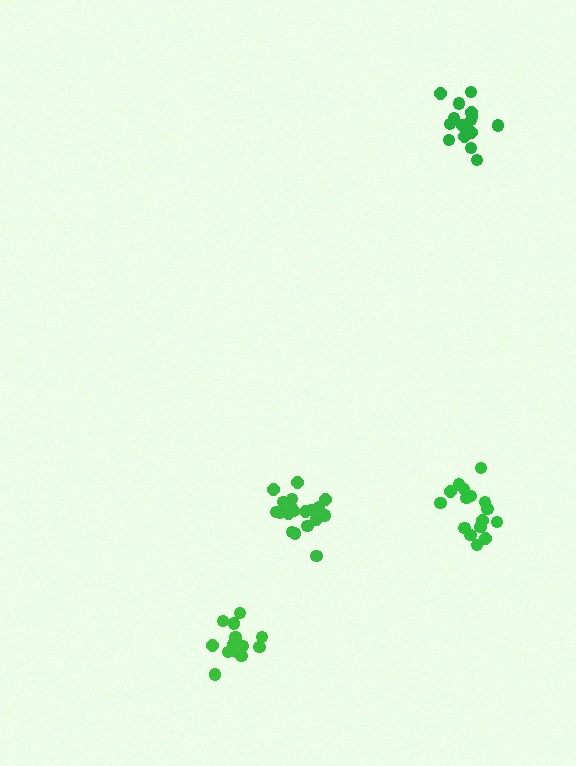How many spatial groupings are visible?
There are 4 spatial groupings.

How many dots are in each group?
Group 1: 19 dots, Group 2: 16 dots, Group 3: 16 dots, Group 4: 15 dots (66 total).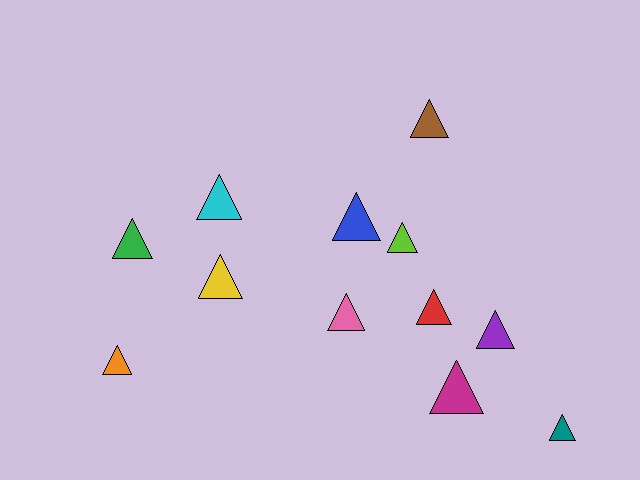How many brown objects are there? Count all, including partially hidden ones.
There is 1 brown object.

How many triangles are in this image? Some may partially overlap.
There are 12 triangles.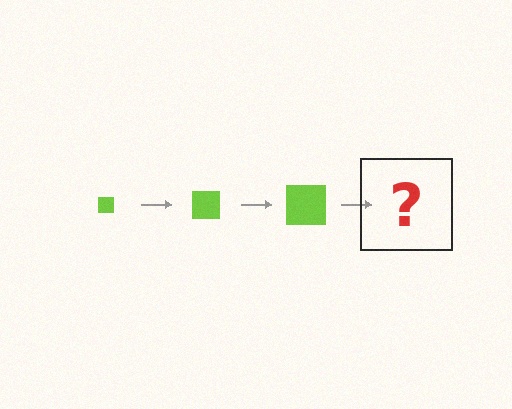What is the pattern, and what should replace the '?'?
The pattern is that the square gets progressively larger each step. The '?' should be a lime square, larger than the previous one.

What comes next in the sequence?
The next element should be a lime square, larger than the previous one.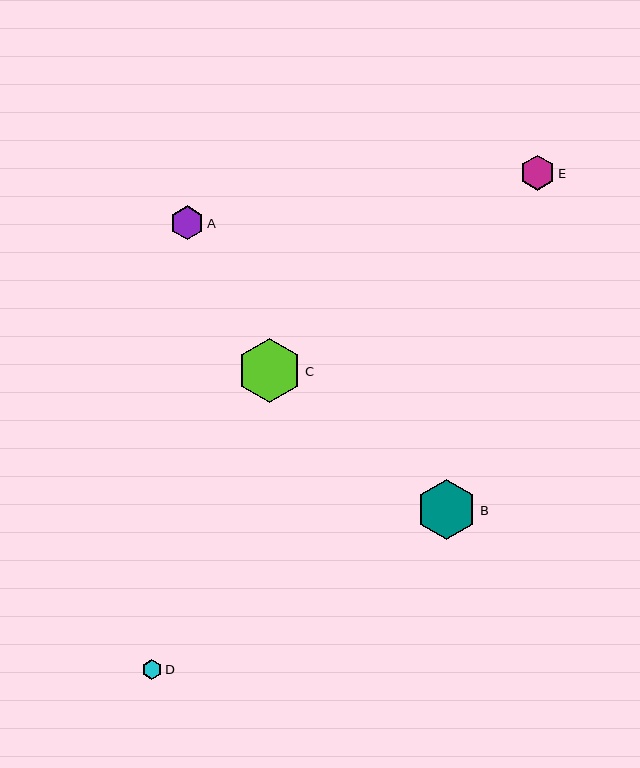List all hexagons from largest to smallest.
From largest to smallest: C, B, E, A, D.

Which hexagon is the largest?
Hexagon C is the largest with a size of approximately 64 pixels.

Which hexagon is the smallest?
Hexagon D is the smallest with a size of approximately 20 pixels.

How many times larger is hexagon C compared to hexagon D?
Hexagon C is approximately 3.2 times the size of hexagon D.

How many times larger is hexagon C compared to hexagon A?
Hexagon C is approximately 1.9 times the size of hexagon A.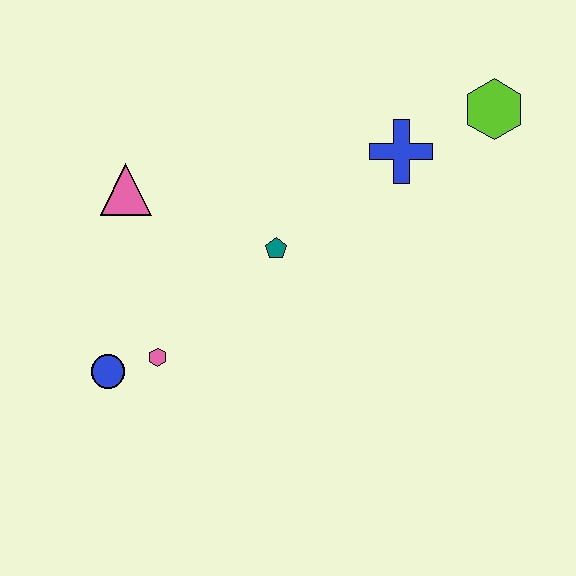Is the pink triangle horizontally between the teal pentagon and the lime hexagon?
No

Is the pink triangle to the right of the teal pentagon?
No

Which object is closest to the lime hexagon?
The blue cross is closest to the lime hexagon.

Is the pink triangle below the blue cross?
Yes